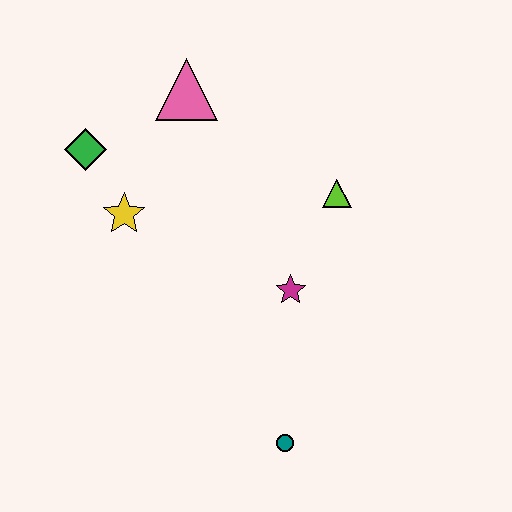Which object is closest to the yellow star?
The green diamond is closest to the yellow star.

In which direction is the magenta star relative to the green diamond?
The magenta star is to the right of the green diamond.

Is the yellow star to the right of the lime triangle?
No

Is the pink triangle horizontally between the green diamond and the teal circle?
Yes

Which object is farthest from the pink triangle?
The teal circle is farthest from the pink triangle.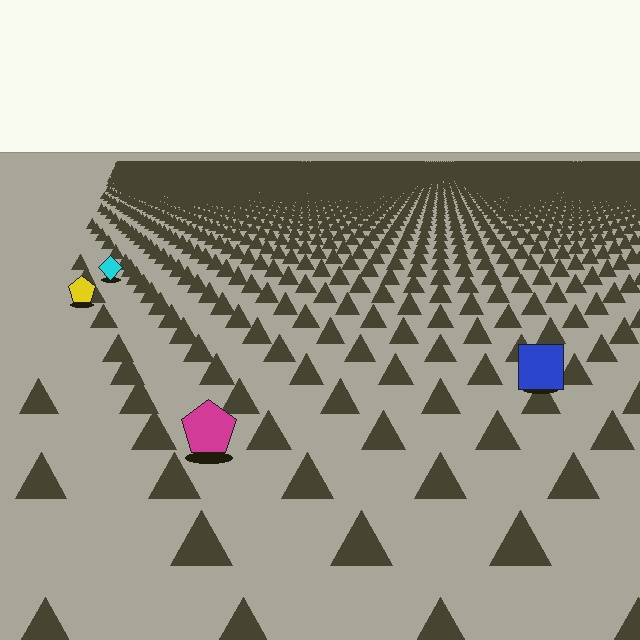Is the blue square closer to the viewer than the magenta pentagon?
No. The magenta pentagon is closer — you can tell from the texture gradient: the ground texture is coarser near it.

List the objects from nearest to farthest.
From nearest to farthest: the magenta pentagon, the blue square, the yellow pentagon, the cyan diamond.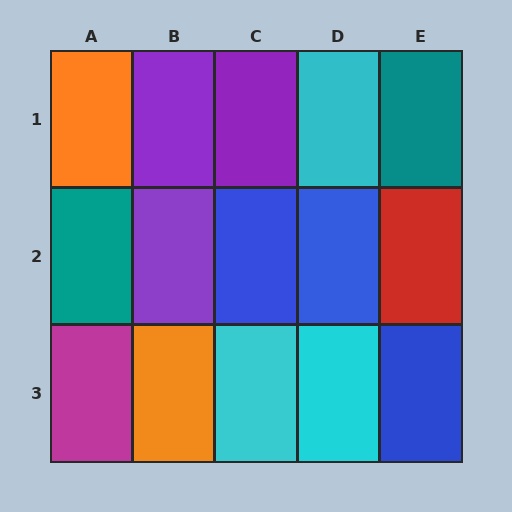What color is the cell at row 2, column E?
Red.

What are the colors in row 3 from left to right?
Magenta, orange, cyan, cyan, blue.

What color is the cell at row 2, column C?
Blue.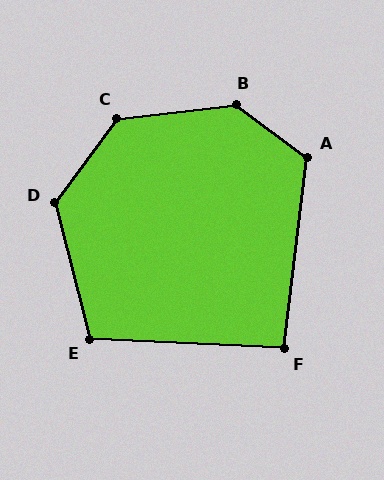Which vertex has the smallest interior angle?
F, at approximately 94 degrees.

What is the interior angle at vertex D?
Approximately 129 degrees (obtuse).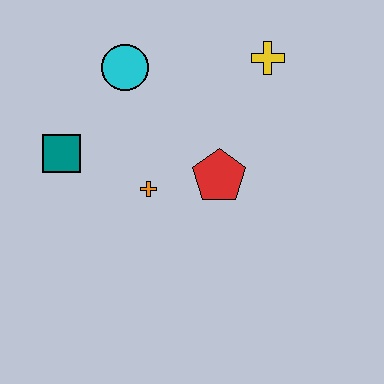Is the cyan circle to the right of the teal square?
Yes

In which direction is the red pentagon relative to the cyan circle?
The red pentagon is below the cyan circle.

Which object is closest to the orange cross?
The red pentagon is closest to the orange cross.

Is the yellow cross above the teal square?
Yes